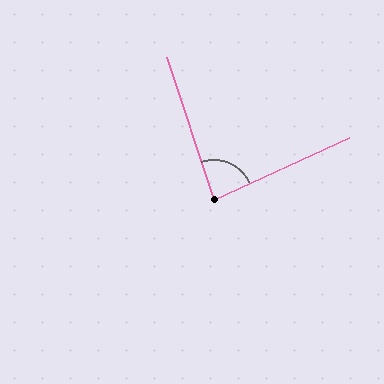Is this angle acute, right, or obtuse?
It is acute.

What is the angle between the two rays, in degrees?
Approximately 84 degrees.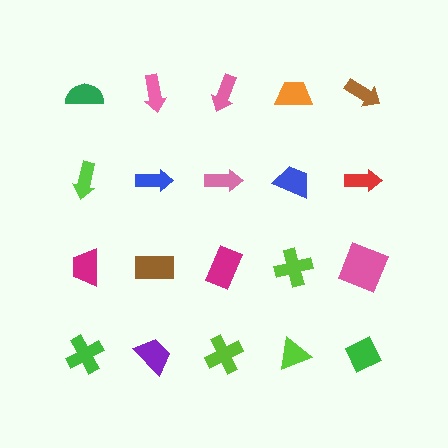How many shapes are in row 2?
5 shapes.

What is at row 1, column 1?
A green semicircle.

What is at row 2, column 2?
A blue arrow.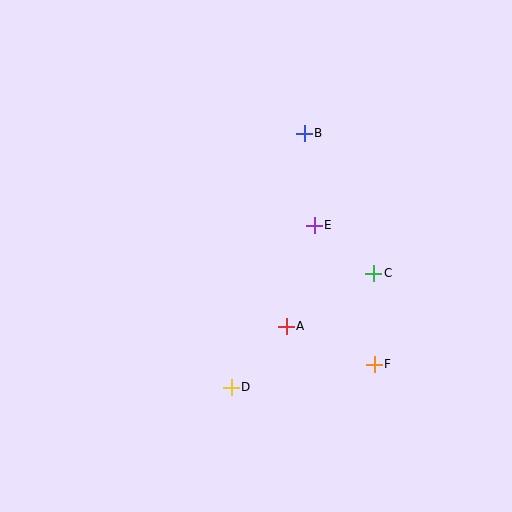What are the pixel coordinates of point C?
Point C is at (374, 273).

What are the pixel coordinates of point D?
Point D is at (231, 387).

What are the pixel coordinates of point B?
Point B is at (304, 134).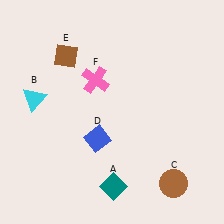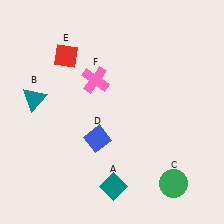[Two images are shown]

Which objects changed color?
B changed from cyan to teal. C changed from brown to green. E changed from brown to red.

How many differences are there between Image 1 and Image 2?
There are 3 differences between the two images.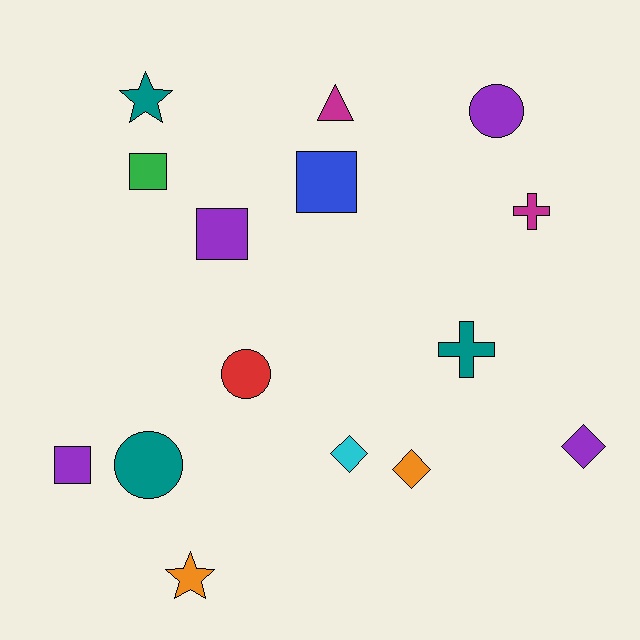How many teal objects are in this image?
There are 3 teal objects.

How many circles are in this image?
There are 3 circles.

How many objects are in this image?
There are 15 objects.